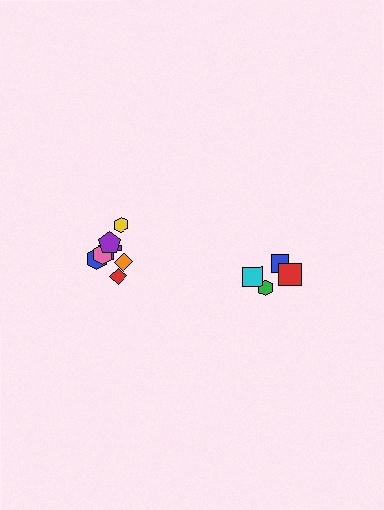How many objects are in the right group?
There are 4 objects.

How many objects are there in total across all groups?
There are 11 objects.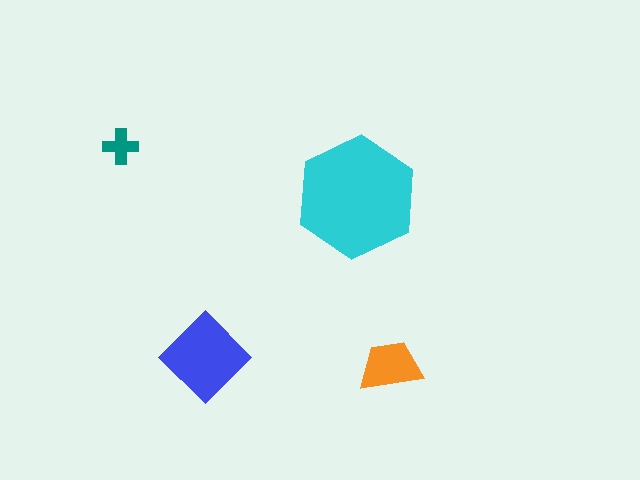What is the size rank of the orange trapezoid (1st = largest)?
3rd.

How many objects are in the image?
There are 4 objects in the image.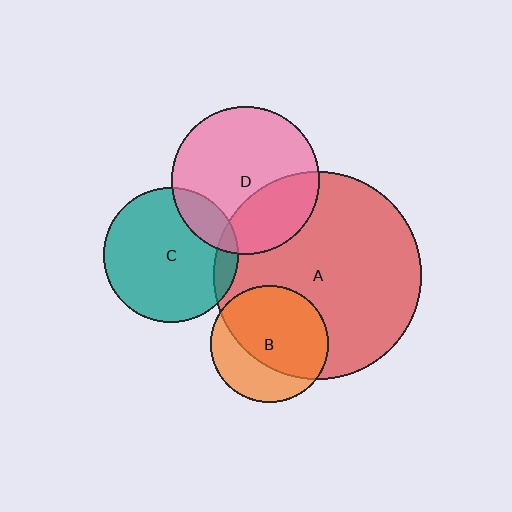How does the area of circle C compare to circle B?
Approximately 1.3 times.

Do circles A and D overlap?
Yes.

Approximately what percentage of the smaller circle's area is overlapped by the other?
Approximately 30%.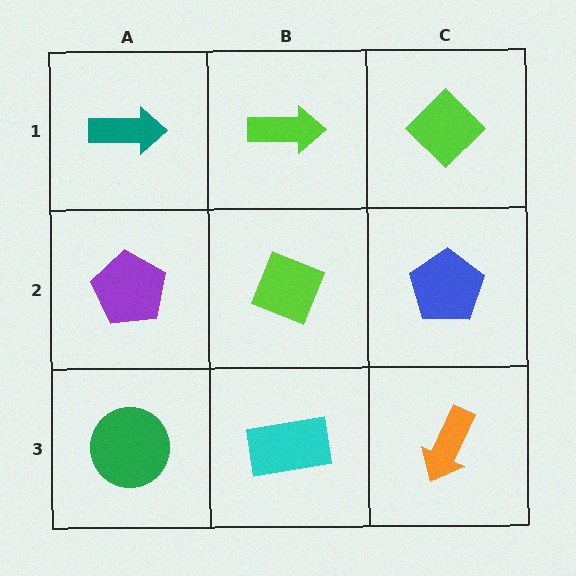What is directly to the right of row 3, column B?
An orange arrow.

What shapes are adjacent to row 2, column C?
A lime diamond (row 1, column C), an orange arrow (row 3, column C), a lime diamond (row 2, column B).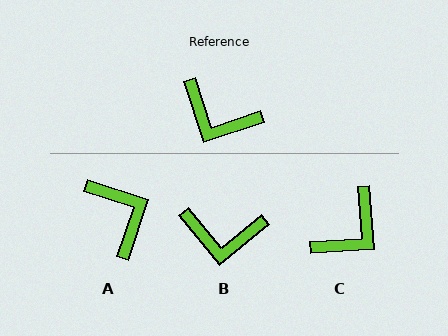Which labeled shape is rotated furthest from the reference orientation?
A, about 144 degrees away.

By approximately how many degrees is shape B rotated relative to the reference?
Approximately 21 degrees counter-clockwise.